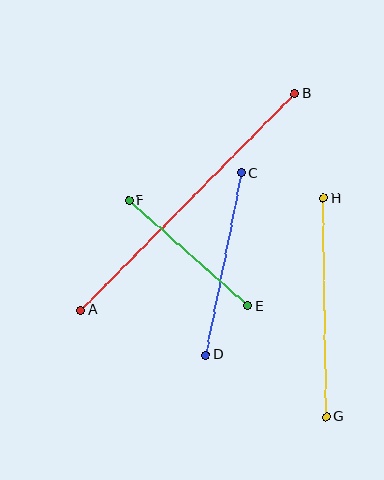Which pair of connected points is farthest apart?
Points A and B are farthest apart.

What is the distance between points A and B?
The distance is approximately 304 pixels.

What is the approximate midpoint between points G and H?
The midpoint is at approximately (325, 308) pixels.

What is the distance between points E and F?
The distance is approximately 159 pixels.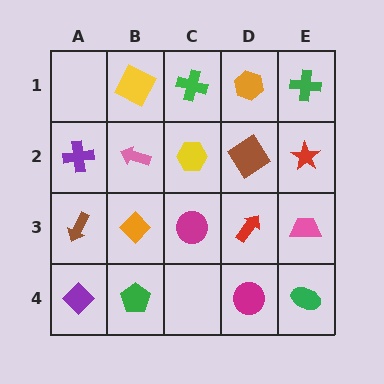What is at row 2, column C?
A yellow hexagon.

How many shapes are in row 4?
4 shapes.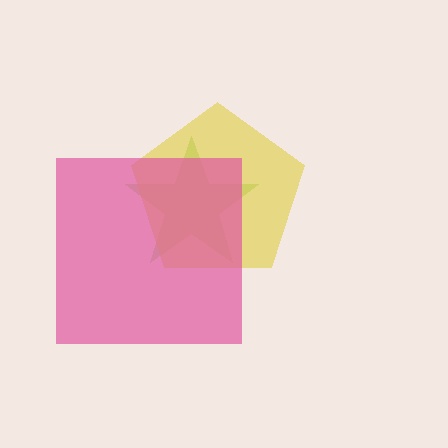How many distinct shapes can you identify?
There are 3 distinct shapes: a lime star, a yellow pentagon, a pink square.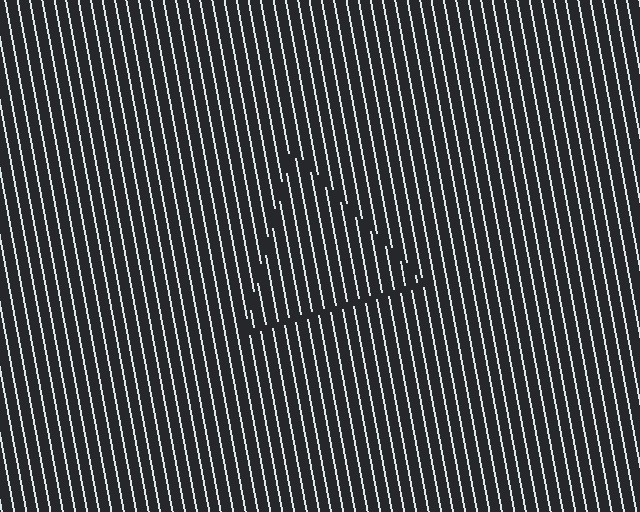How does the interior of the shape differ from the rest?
The interior of the shape contains the same grating, shifted by half a period — the contour is defined by the phase discontinuity where line-ends from the inner and outer gratings abut.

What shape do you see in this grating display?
An illusory triangle. The interior of the shape contains the same grating, shifted by half a period — the contour is defined by the phase discontinuity where line-ends from the inner and outer gratings abut.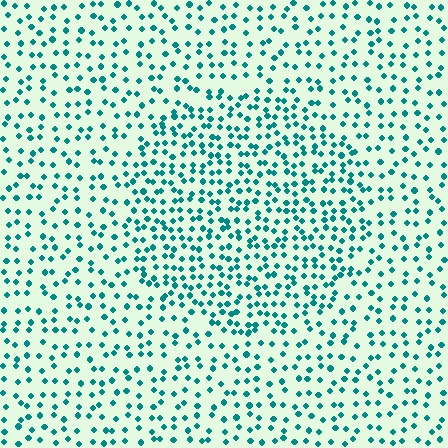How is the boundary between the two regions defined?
The boundary is defined by a change in element density (approximately 1.7x ratio). All elements are the same color, size, and shape.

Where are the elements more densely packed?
The elements are more densely packed inside the circle boundary.